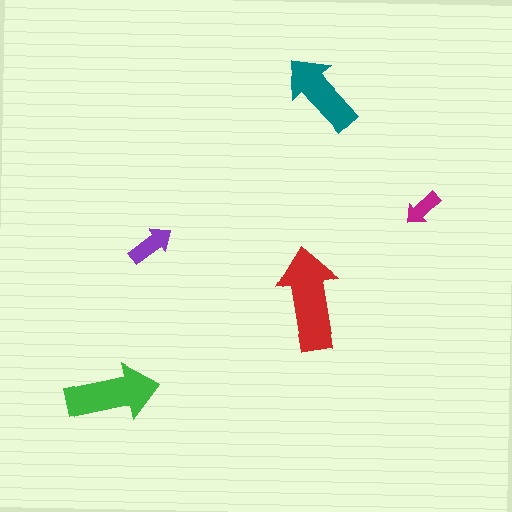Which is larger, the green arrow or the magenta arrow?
The green one.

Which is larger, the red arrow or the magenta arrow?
The red one.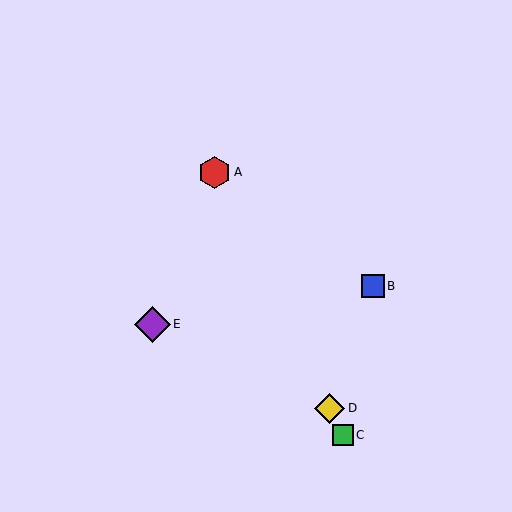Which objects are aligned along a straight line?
Objects A, C, D are aligned along a straight line.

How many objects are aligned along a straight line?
3 objects (A, C, D) are aligned along a straight line.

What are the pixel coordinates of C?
Object C is at (343, 435).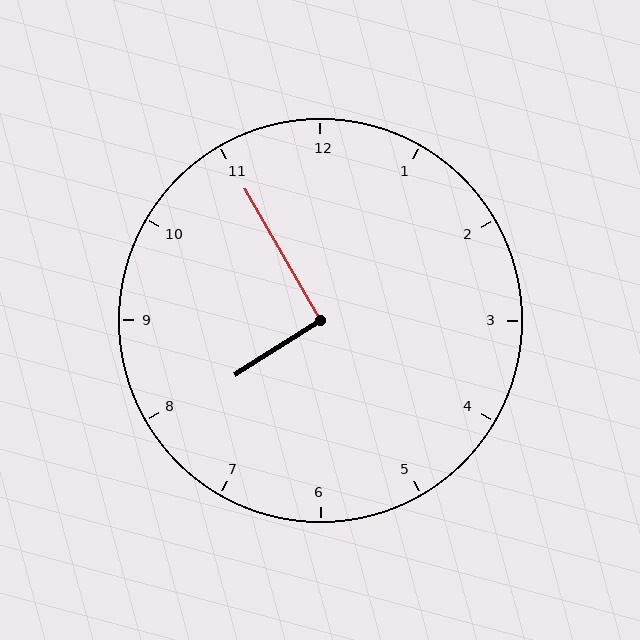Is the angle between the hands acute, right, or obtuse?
It is right.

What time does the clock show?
7:55.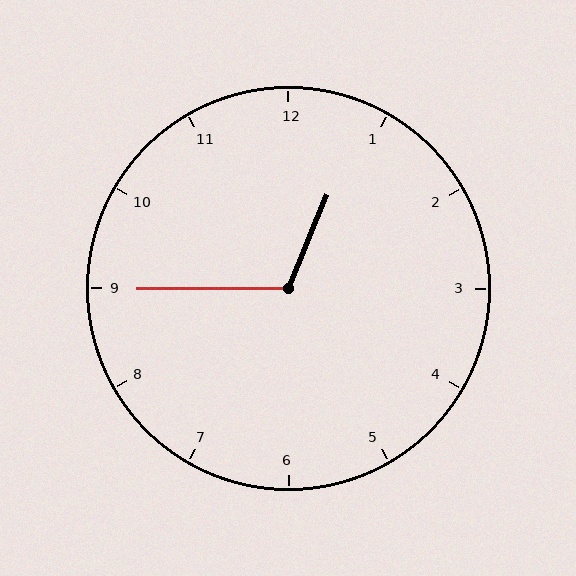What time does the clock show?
12:45.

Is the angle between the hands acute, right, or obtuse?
It is obtuse.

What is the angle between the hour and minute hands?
Approximately 112 degrees.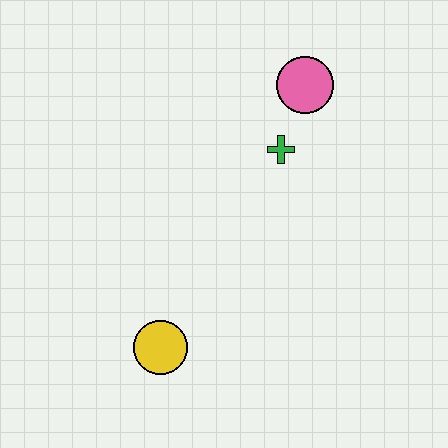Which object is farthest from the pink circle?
The yellow circle is farthest from the pink circle.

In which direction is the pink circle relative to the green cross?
The pink circle is above the green cross.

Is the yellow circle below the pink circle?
Yes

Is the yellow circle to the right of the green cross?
No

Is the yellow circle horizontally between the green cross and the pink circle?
No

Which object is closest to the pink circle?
The green cross is closest to the pink circle.